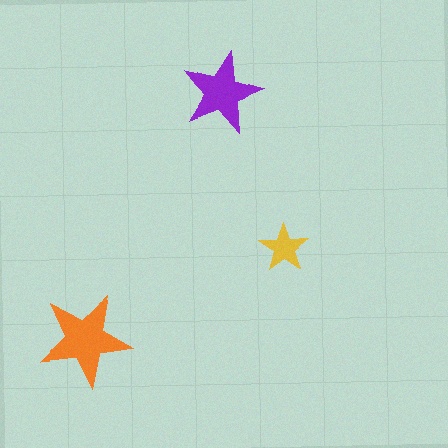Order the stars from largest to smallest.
the orange one, the purple one, the yellow one.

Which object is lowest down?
The orange star is bottommost.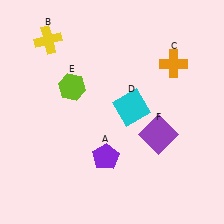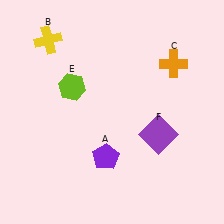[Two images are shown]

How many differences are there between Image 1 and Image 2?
There is 1 difference between the two images.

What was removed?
The cyan square (D) was removed in Image 2.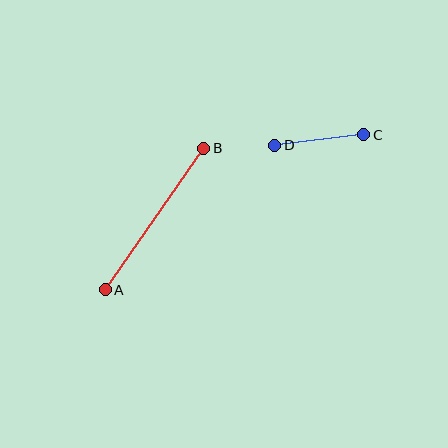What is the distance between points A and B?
The distance is approximately 172 pixels.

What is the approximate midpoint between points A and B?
The midpoint is at approximately (154, 219) pixels.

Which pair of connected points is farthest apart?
Points A and B are farthest apart.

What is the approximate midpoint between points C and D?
The midpoint is at approximately (319, 140) pixels.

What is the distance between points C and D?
The distance is approximately 90 pixels.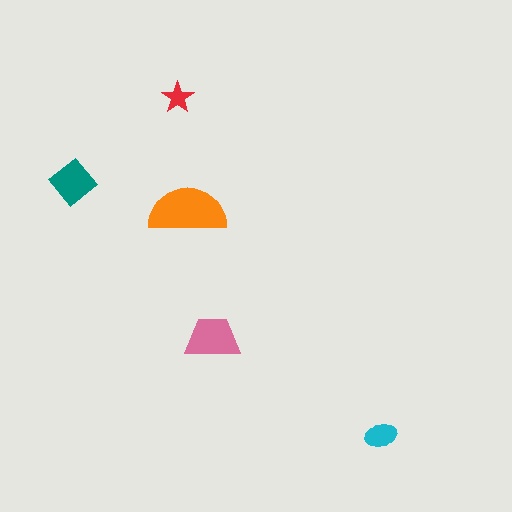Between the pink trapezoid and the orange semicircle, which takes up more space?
The orange semicircle.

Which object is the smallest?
The red star.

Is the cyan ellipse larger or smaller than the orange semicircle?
Smaller.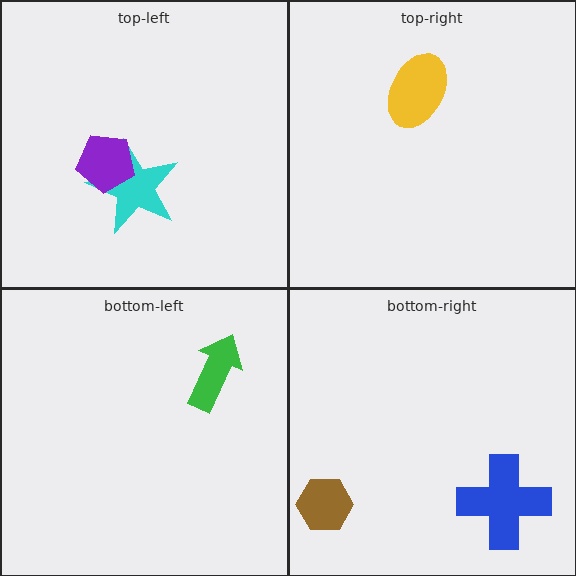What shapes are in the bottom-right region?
The brown hexagon, the blue cross.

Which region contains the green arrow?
The bottom-left region.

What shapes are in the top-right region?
The yellow ellipse.